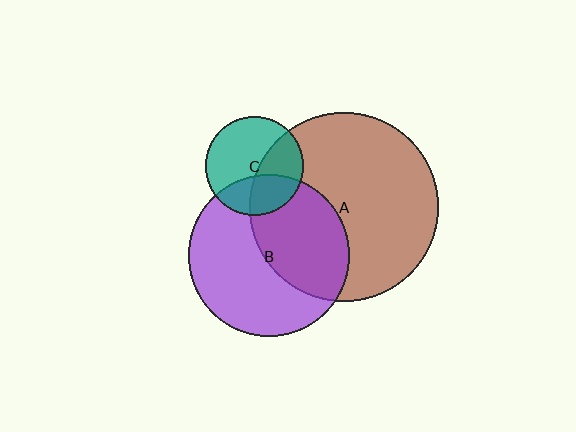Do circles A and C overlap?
Yes.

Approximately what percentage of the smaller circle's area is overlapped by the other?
Approximately 40%.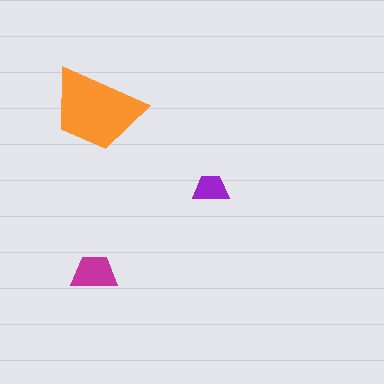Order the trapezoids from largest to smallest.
the orange one, the magenta one, the purple one.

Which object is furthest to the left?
The magenta trapezoid is leftmost.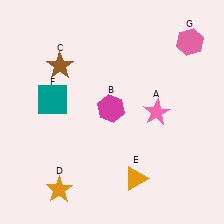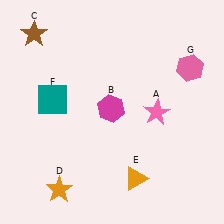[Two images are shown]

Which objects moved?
The objects that moved are: the brown star (C), the pink hexagon (G).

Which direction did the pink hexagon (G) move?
The pink hexagon (G) moved down.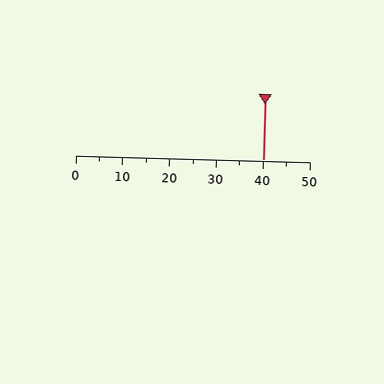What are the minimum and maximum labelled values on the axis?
The axis runs from 0 to 50.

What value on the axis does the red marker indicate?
The marker indicates approximately 40.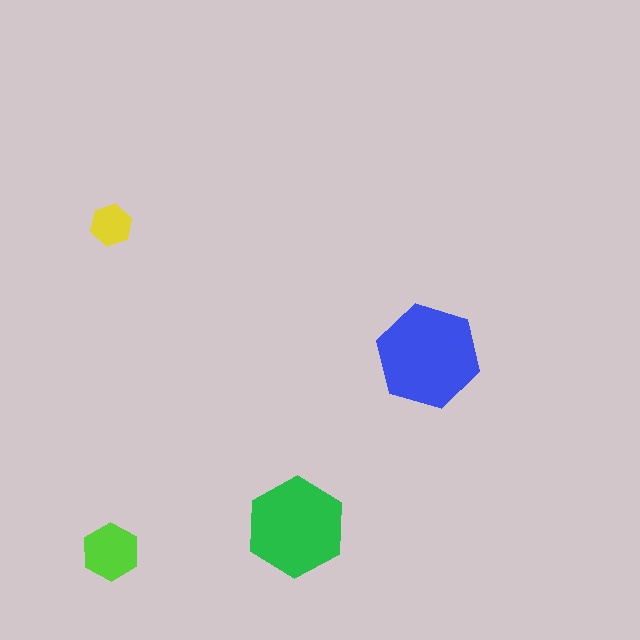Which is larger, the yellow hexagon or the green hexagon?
The green one.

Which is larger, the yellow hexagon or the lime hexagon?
The lime one.